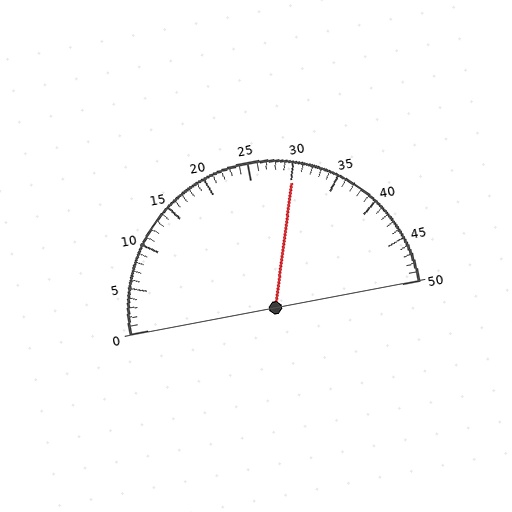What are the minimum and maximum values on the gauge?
The gauge ranges from 0 to 50.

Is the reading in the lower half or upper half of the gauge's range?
The reading is in the upper half of the range (0 to 50).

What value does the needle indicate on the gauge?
The needle indicates approximately 30.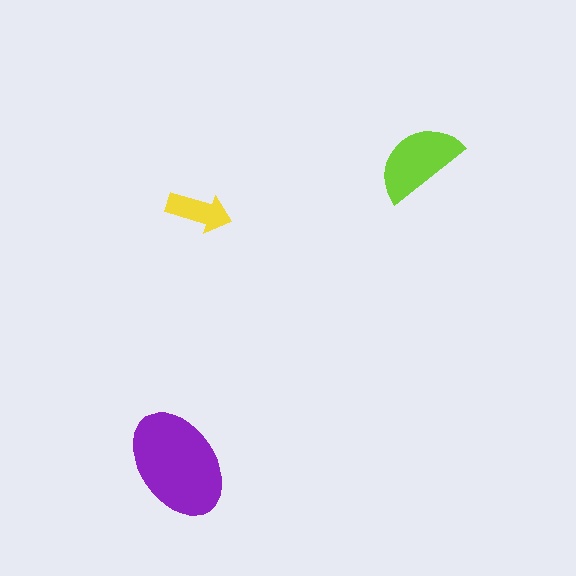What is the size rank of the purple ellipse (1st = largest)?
1st.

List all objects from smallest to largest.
The yellow arrow, the lime semicircle, the purple ellipse.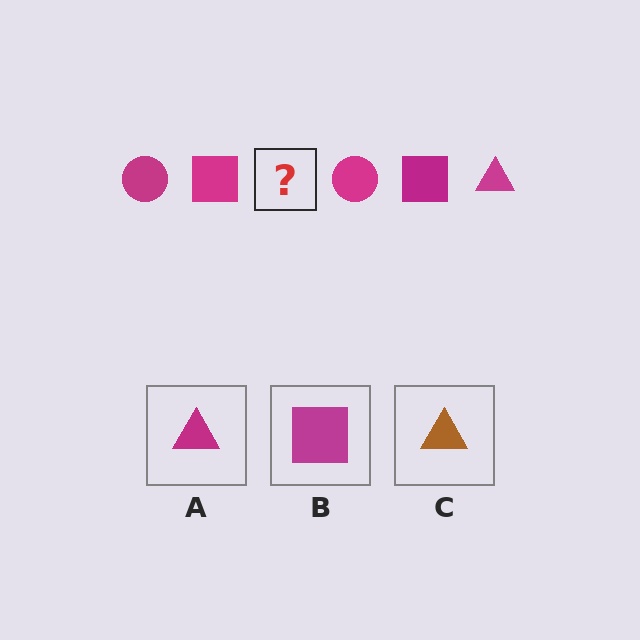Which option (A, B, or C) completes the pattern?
A.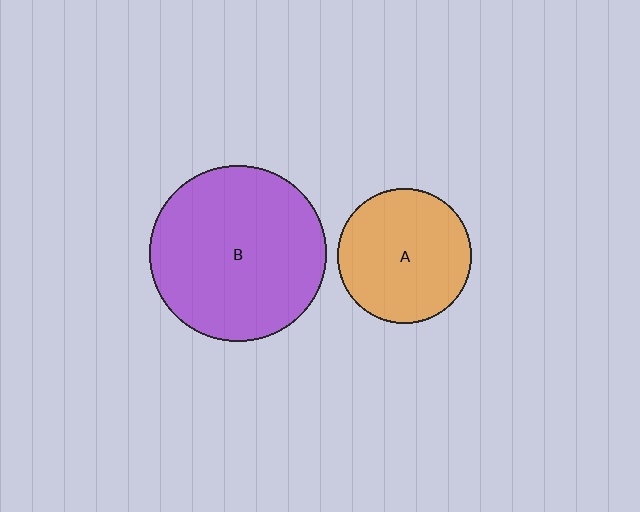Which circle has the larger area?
Circle B (purple).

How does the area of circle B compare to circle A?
Approximately 1.7 times.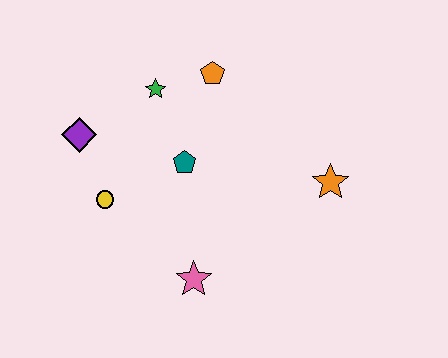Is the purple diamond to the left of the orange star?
Yes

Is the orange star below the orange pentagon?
Yes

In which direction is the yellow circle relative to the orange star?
The yellow circle is to the left of the orange star.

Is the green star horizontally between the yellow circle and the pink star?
Yes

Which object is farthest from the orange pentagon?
The pink star is farthest from the orange pentagon.